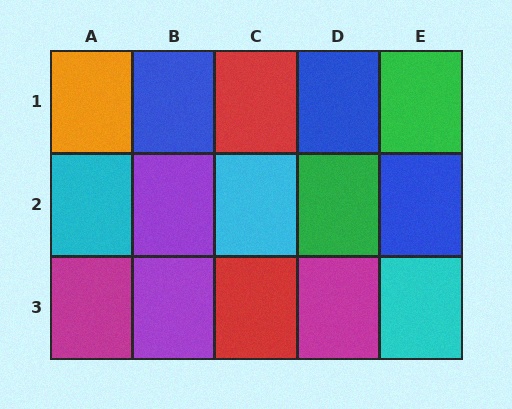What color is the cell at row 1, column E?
Green.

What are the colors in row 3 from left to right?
Magenta, purple, red, magenta, cyan.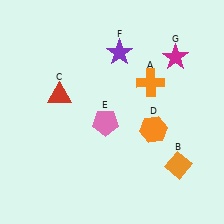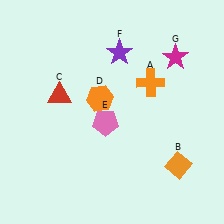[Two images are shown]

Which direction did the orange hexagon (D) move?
The orange hexagon (D) moved left.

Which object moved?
The orange hexagon (D) moved left.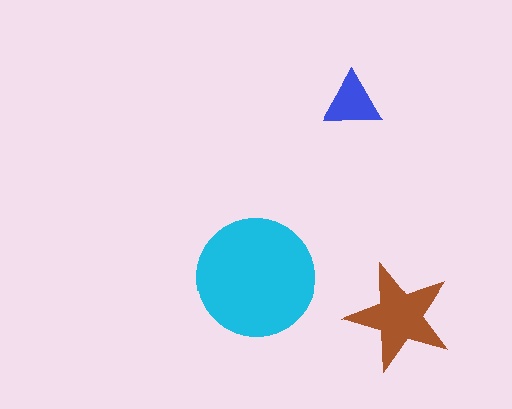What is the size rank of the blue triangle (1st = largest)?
3rd.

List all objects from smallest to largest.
The blue triangle, the brown star, the cyan circle.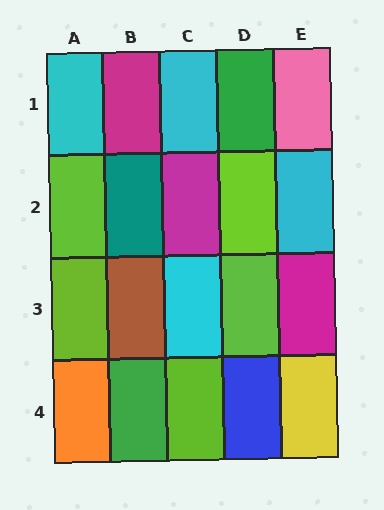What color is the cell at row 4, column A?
Orange.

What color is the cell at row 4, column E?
Yellow.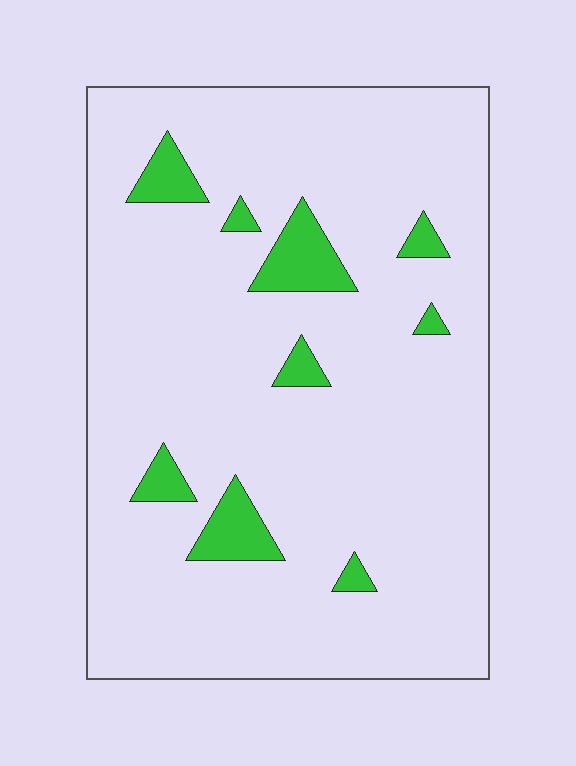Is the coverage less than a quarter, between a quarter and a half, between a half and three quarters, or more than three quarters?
Less than a quarter.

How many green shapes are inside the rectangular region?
9.